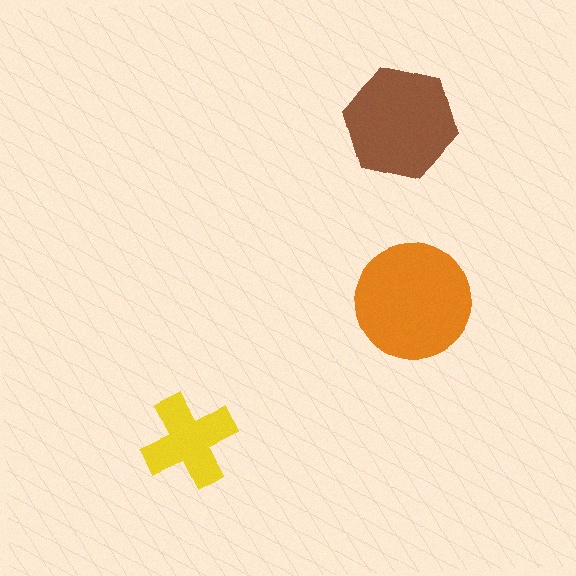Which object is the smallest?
The yellow cross.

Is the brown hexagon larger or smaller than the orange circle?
Smaller.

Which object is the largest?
The orange circle.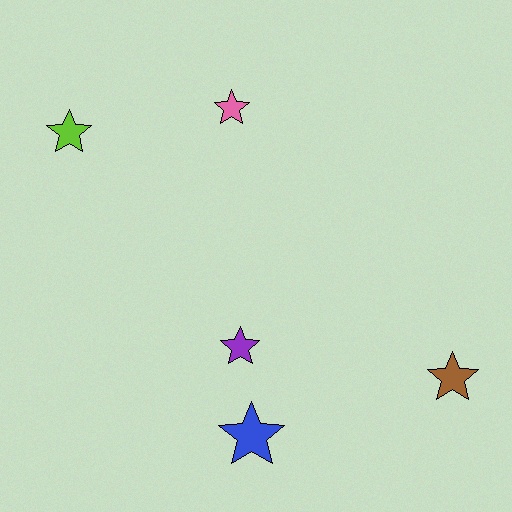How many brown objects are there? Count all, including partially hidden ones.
There is 1 brown object.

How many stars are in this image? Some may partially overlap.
There are 5 stars.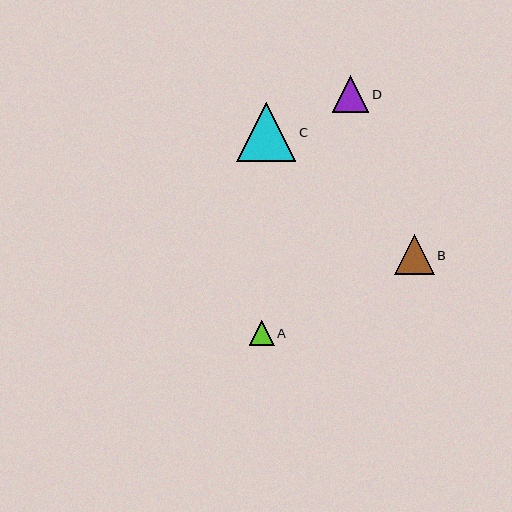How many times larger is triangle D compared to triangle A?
Triangle D is approximately 1.4 times the size of triangle A.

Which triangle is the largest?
Triangle C is the largest with a size of approximately 59 pixels.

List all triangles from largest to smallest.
From largest to smallest: C, B, D, A.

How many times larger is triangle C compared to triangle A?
Triangle C is approximately 2.4 times the size of triangle A.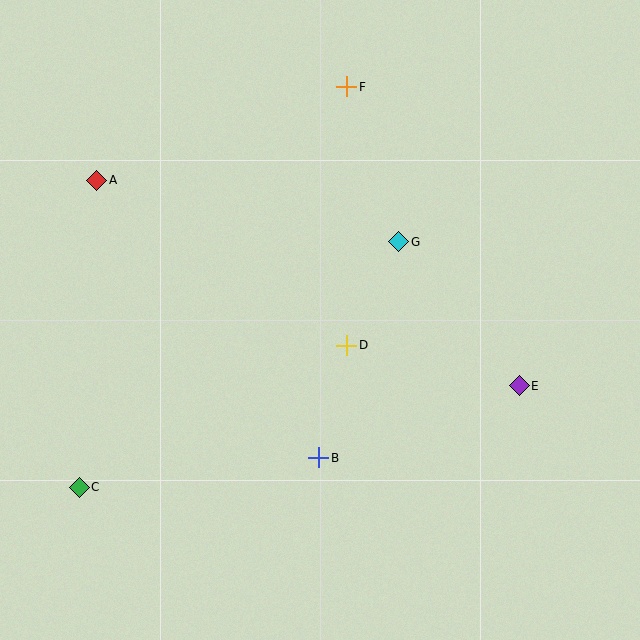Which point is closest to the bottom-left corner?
Point C is closest to the bottom-left corner.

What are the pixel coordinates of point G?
Point G is at (399, 242).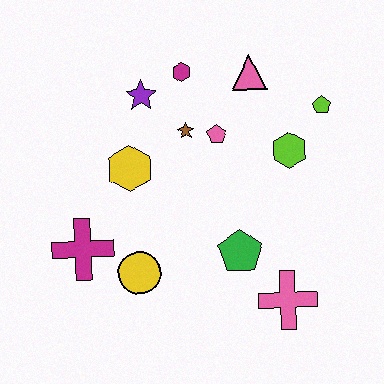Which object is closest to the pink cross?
The green pentagon is closest to the pink cross.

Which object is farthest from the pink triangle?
The magenta cross is farthest from the pink triangle.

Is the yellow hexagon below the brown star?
Yes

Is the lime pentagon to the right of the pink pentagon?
Yes